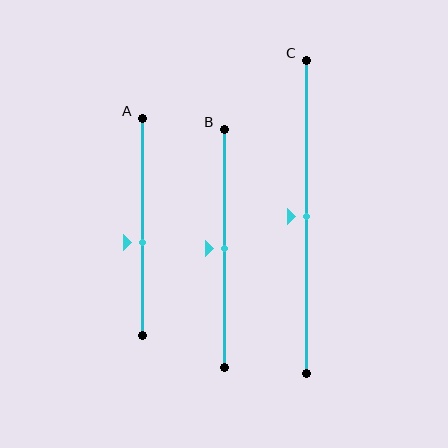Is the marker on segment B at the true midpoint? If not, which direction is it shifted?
Yes, the marker on segment B is at the true midpoint.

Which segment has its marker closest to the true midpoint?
Segment B has its marker closest to the true midpoint.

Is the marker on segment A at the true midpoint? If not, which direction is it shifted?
No, the marker on segment A is shifted downward by about 7% of the segment length.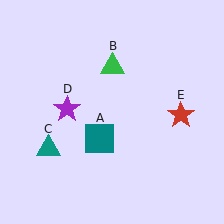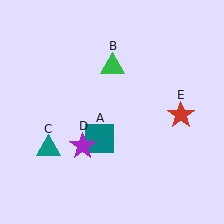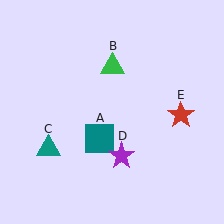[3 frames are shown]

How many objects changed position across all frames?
1 object changed position: purple star (object D).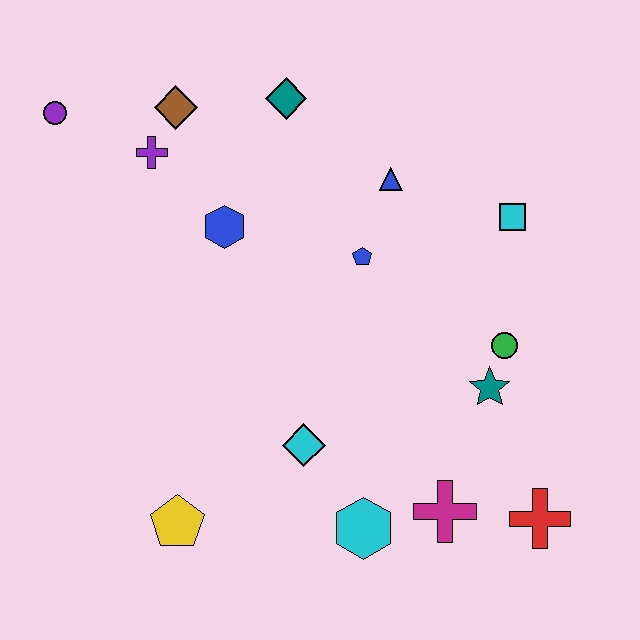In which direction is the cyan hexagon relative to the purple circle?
The cyan hexagon is below the purple circle.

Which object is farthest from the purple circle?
The red cross is farthest from the purple circle.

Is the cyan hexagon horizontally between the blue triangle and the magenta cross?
No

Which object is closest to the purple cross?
The brown diamond is closest to the purple cross.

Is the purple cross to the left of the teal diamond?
Yes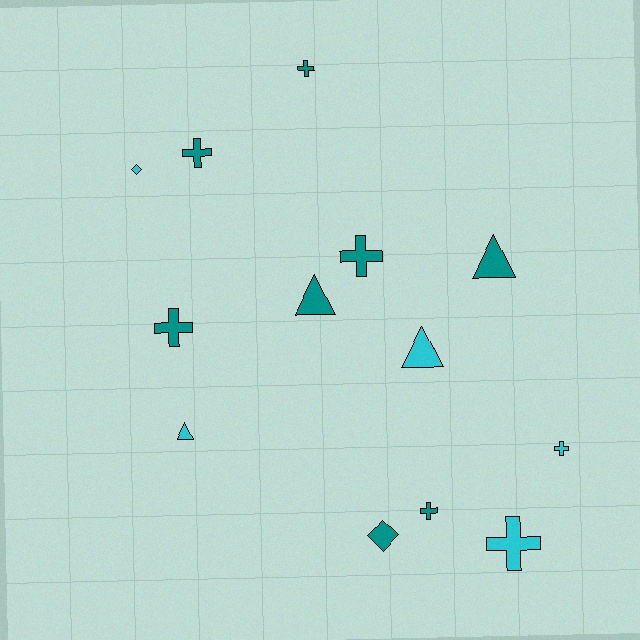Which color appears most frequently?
Teal, with 8 objects.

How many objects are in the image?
There are 13 objects.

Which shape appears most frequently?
Cross, with 7 objects.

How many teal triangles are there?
There are 2 teal triangles.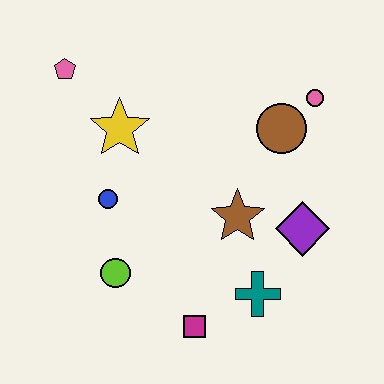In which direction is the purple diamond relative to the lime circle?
The purple diamond is to the right of the lime circle.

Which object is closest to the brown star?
The purple diamond is closest to the brown star.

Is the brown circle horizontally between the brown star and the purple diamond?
Yes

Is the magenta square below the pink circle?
Yes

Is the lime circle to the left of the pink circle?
Yes